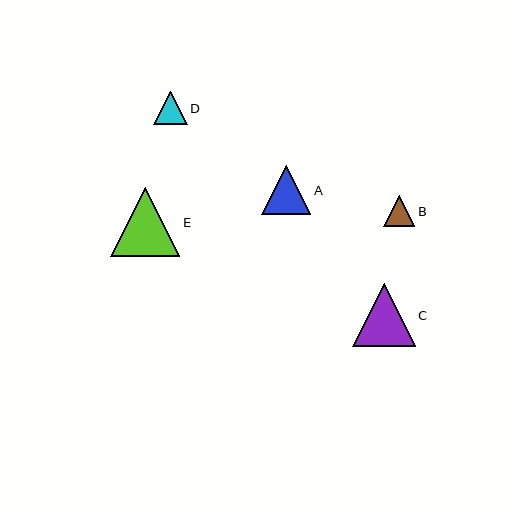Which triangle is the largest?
Triangle E is the largest with a size of approximately 69 pixels.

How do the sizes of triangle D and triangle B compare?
Triangle D and triangle B are approximately the same size.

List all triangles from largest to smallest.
From largest to smallest: E, C, A, D, B.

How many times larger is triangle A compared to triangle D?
Triangle A is approximately 1.4 times the size of triangle D.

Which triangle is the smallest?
Triangle B is the smallest with a size of approximately 31 pixels.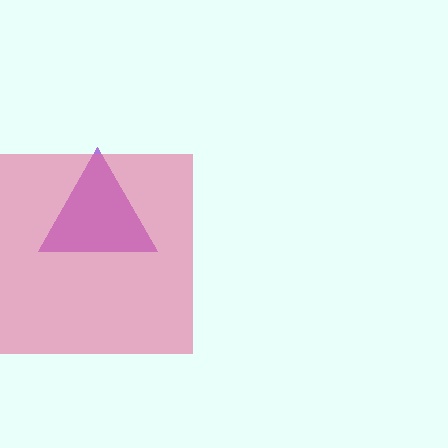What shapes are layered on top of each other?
The layered shapes are: a purple triangle, a pink square.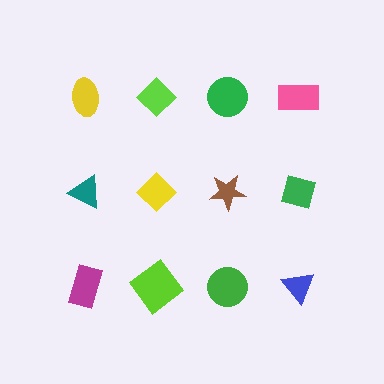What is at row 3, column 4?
A blue triangle.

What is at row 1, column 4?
A pink rectangle.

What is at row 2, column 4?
A green square.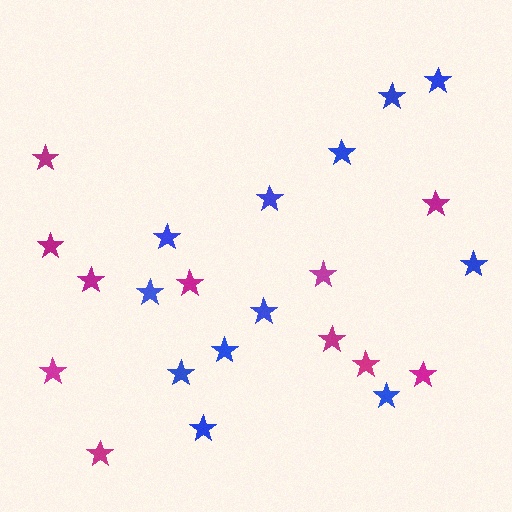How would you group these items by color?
There are 2 groups: one group of magenta stars (11) and one group of blue stars (12).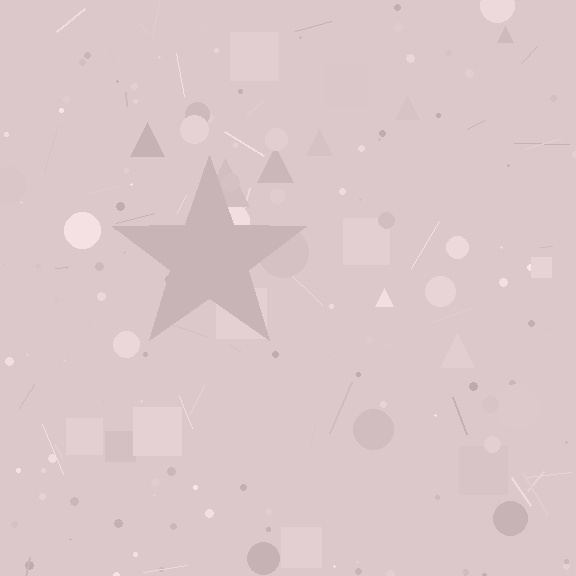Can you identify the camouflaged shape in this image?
The camouflaged shape is a star.